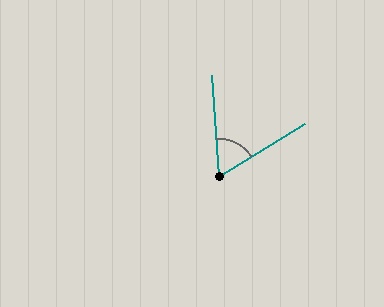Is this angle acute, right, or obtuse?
It is acute.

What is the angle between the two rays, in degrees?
Approximately 62 degrees.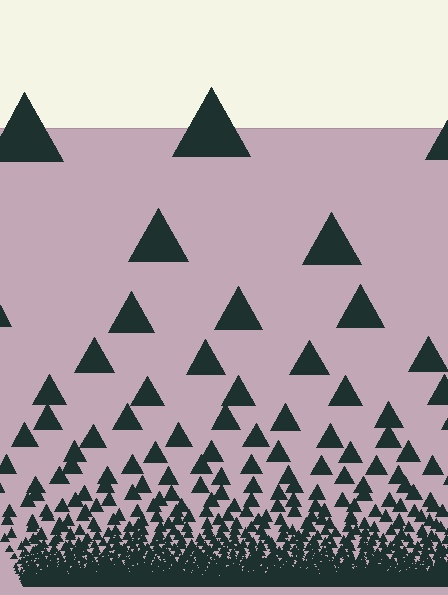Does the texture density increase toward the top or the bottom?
Density increases toward the bottom.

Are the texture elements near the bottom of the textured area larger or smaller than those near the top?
Smaller. The gradient is inverted — elements near the bottom are smaller and denser.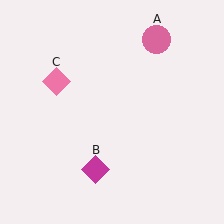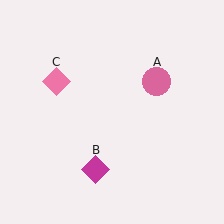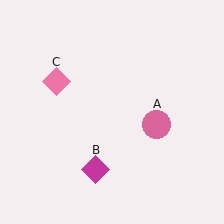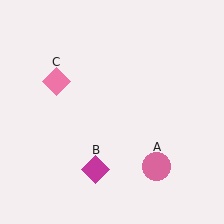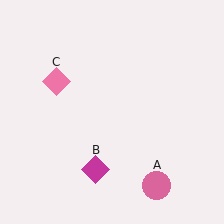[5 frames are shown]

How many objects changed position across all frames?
1 object changed position: pink circle (object A).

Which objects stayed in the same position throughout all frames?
Magenta diamond (object B) and pink diamond (object C) remained stationary.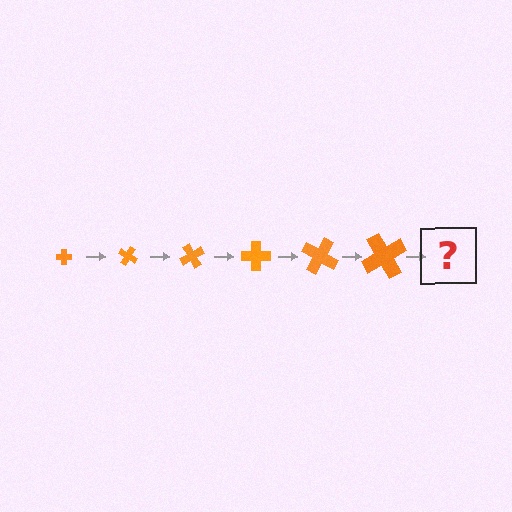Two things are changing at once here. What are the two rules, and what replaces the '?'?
The two rules are that the cross grows larger each step and it rotates 30 degrees each step. The '?' should be a cross, larger than the previous one and rotated 180 degrees from the start.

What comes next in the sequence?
The next element should be a cross, larger than the previous one and rotated 180 degrees from the start.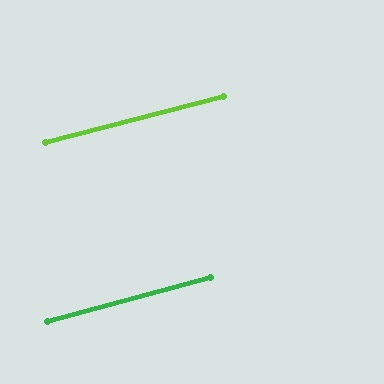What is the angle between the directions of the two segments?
Approximately 1 degree.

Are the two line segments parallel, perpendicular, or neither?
Parallel — their directions differ by only 0.9°.